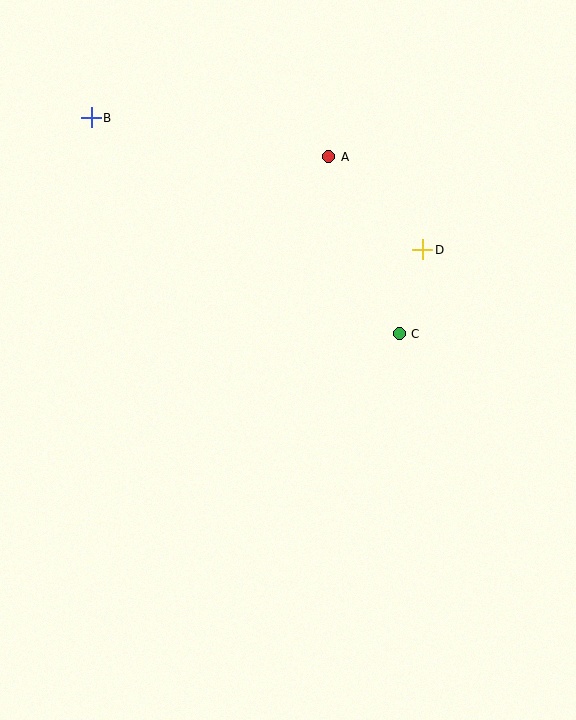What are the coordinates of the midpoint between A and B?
The midpoint between A and B is at (210, 137).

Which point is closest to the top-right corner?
Point A is closest to the top-right corner.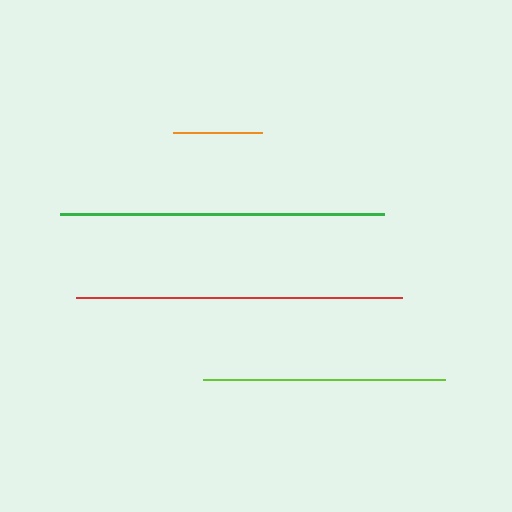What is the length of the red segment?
The red segment is approximately 326 pixels long.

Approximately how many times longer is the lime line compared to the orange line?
The lime line is approximately 2.7 times the length of the orange line.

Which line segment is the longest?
The red line is the longest at approximately 326 pixels.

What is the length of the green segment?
The green segment is approximately 324 pixels long.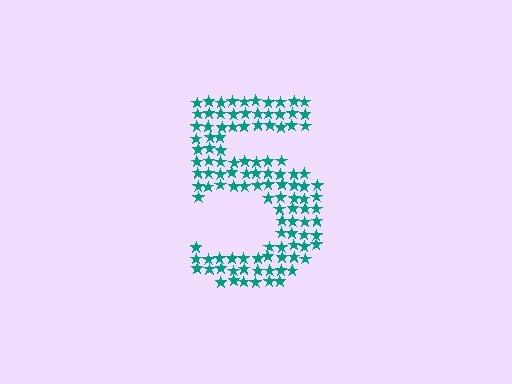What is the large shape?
The large shape is the digit 5.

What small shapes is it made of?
It is made of small stars.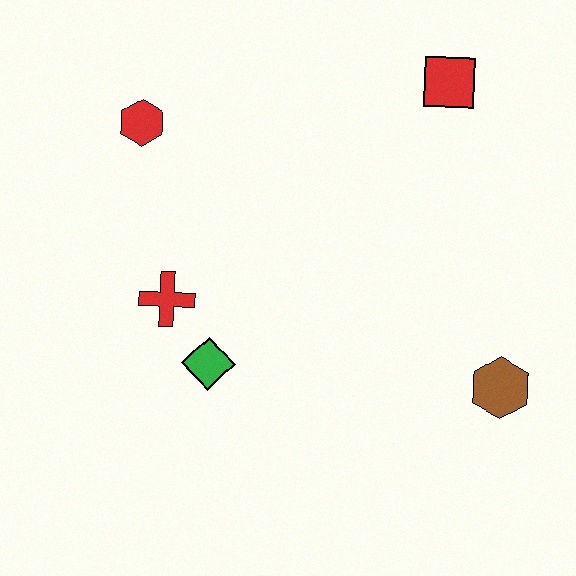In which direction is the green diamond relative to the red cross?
The green diamond is below the red cross.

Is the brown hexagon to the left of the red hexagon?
No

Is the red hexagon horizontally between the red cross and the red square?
No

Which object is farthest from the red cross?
The red square is farthest from the red cross.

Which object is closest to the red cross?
The green diamond is closest to the red cross.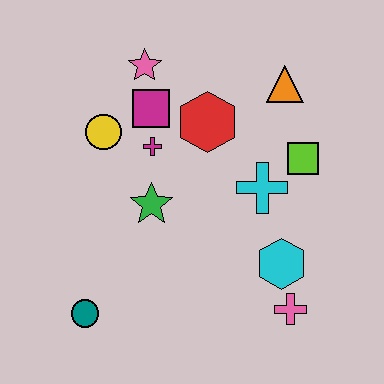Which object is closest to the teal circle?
The green star is closest to the teal circle.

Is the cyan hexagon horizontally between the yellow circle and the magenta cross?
No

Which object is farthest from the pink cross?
The pink star is farthest from the pink cross.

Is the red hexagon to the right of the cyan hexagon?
No